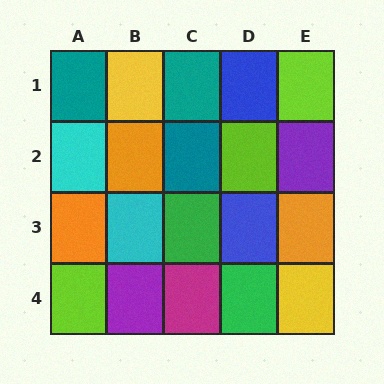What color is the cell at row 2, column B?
Orange.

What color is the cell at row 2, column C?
Teal.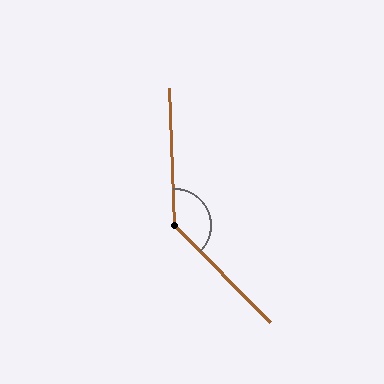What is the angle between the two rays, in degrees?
Approximately 137 degrees.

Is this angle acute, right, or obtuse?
It is obtuse.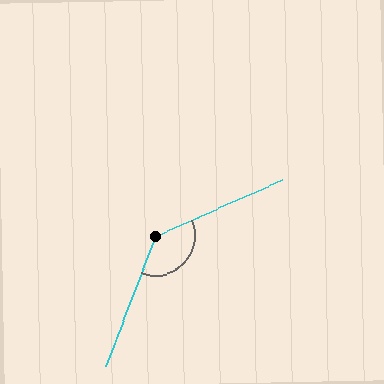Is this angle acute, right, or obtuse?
It is obtuse.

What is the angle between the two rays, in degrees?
Approximately 135 degrees.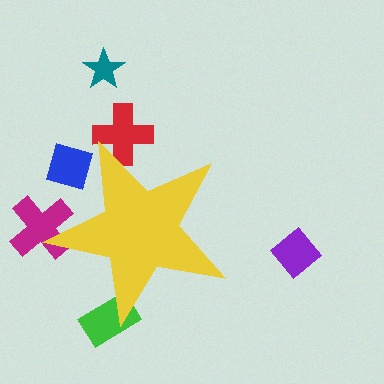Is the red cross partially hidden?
Yes, the red cross is partially hidden behind the yellow star.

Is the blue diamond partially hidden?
Yes, the blue diamond is partially hidden behind the yellow star.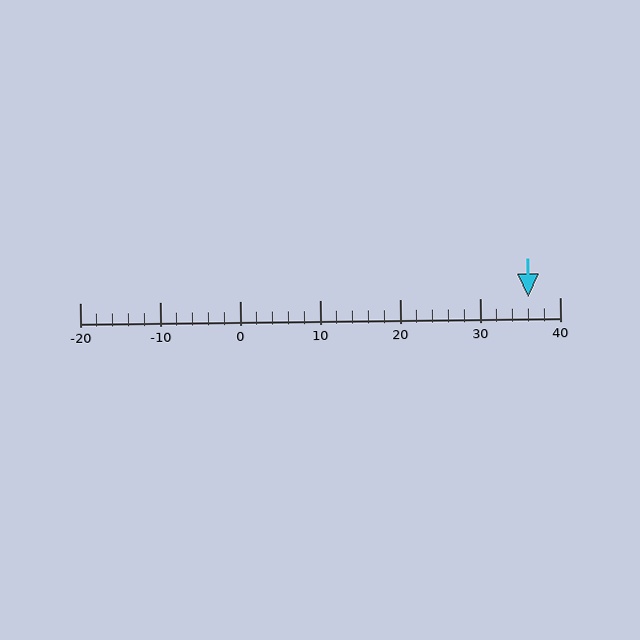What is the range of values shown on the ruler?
The ruler shows values from -20 to 40.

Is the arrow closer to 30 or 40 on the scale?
The arrow is closer to 40.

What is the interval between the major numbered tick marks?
The major tick marks are spaced 10 units apart.